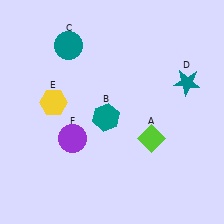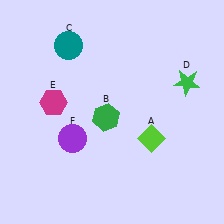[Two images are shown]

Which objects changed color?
B changed from teal to green. D changed from teal to green. E changed from yellow to magenta.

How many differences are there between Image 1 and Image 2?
There are 3 differences between the two images.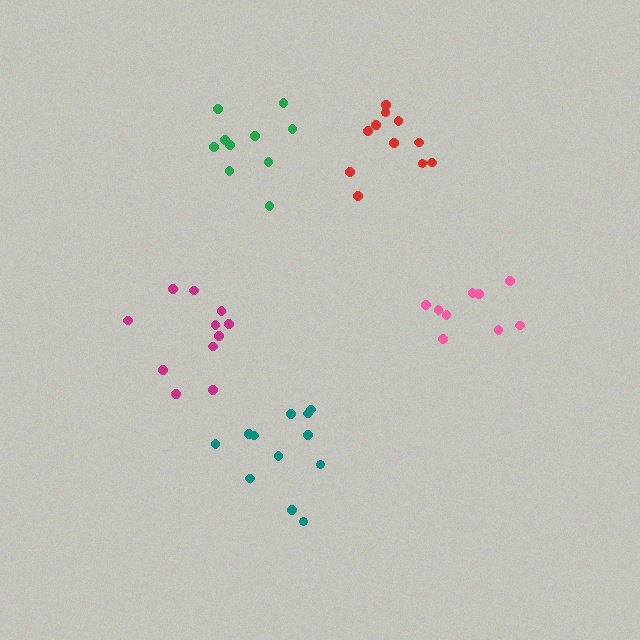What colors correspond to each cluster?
The clusters are colored: red, green, magenta, teal, pink.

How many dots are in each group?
Group 1: 11 dots, Group 2: 10 dots, Group 3: 11 dots, Group 4: 12 dots, Group 5: 9 dots (53 total).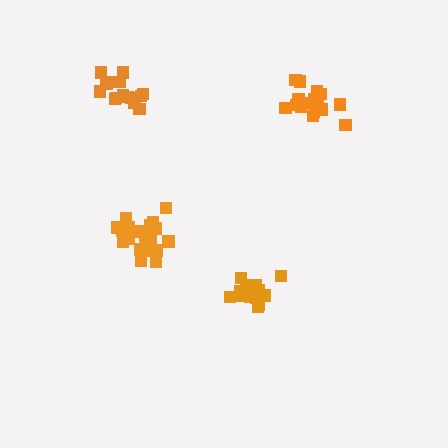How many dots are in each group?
Group 1: 16 dots, Group 2: 19 dots, Group 3: 16 dots, Group 4: 21 dots (72 total).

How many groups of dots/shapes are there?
There are 4 groups.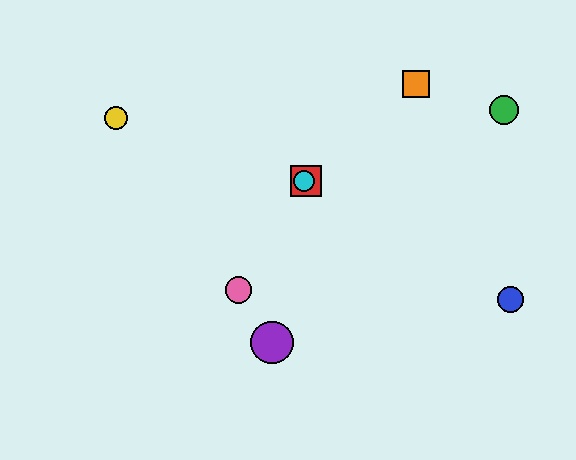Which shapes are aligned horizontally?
The red square, the cyan circle are aligned horizontally.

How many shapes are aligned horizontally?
2 shapes (the red square, the cyan circle) are aligned horizontally.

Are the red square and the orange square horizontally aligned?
No, the red square is at y≈181 and the orange square is at y≈84.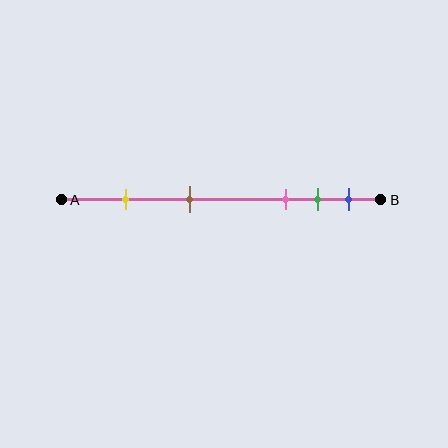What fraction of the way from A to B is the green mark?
The green mark is approximately 80% (0.8) of the way from A to B.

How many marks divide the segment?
There are 5 marks dividing the segment.